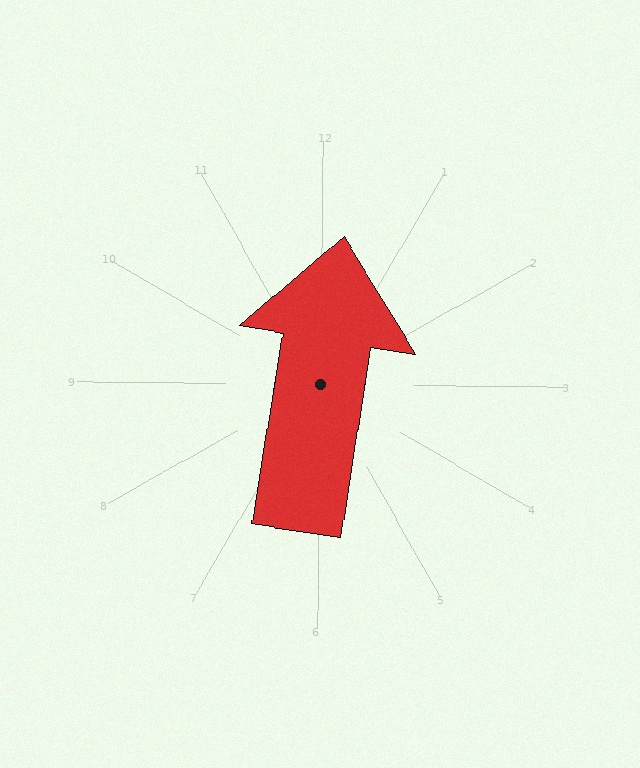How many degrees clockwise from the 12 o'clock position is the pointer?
Approximately 9 degrees.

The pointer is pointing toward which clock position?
Roughly 12 o'clock.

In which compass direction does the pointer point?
North.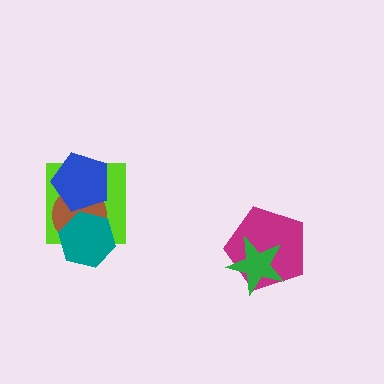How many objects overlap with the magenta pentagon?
1 object overlaps with the magenta pentagon.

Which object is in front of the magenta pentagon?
The green star is in front of the magenta pentagon.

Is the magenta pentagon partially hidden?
Yes, it is partially covered by another shape.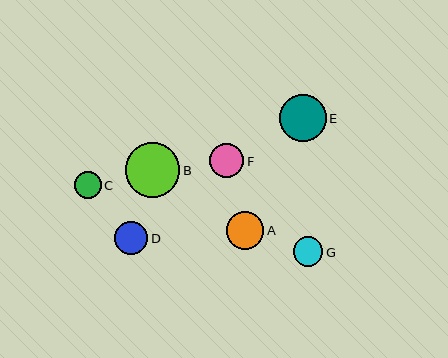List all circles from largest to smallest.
From largest to smallest: B, E, A, F, D, G, C.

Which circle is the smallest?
Circle C is the smallest with a size of approximately 27 pixels.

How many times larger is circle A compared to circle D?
Circle A is approximately 1.1 times the size of circle D.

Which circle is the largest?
Circle B is the largest with a size of approximately 54 pixels.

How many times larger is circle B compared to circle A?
Circle B is approximately 1.4 times the size of circle A.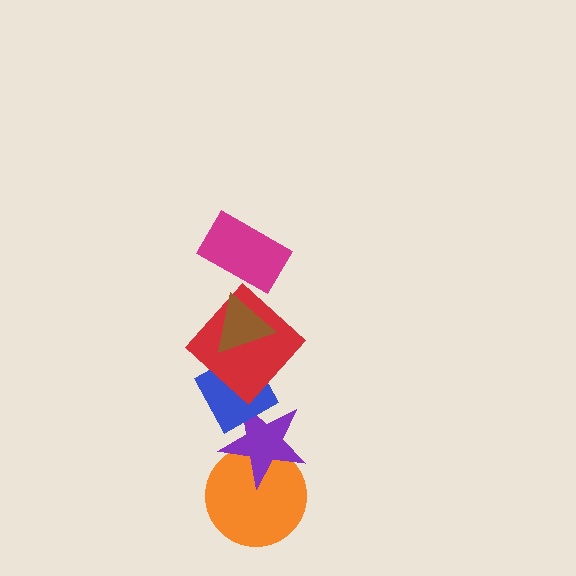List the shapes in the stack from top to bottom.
From top to bottom: the magenta rectangle, the brown triangle, the red diamond, the blue diamond, the purple star, the orange circle.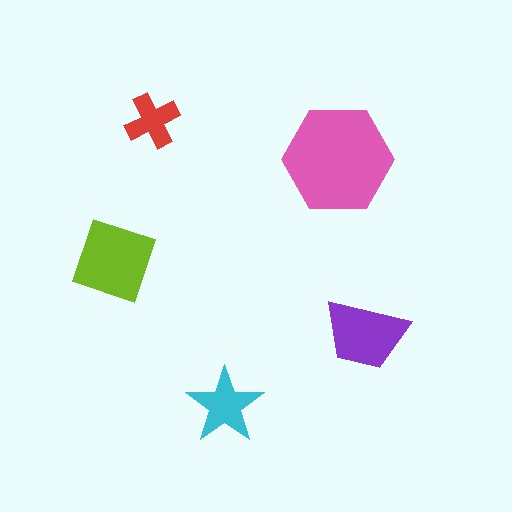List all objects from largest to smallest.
The pink hexagon, the lime square, the purple trapezoid, the cyan star, the red cross.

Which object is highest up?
The red cross is topmost.